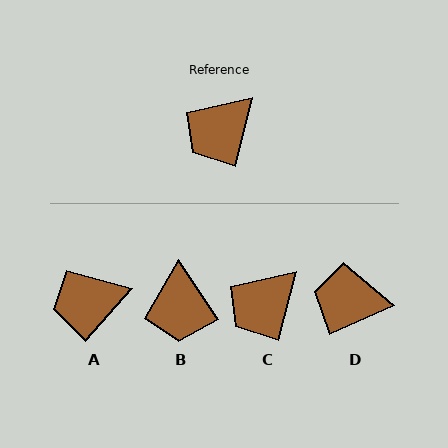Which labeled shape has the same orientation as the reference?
C.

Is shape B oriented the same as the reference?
No, it is off by about 48 degrees.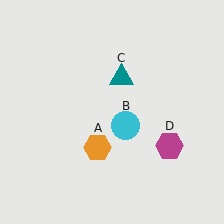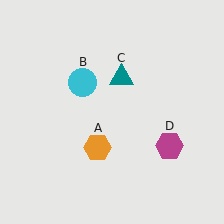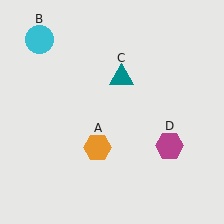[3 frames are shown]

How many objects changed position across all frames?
1 object changed position: cyan circle (object B).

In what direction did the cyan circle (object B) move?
The cyan circle (object B) moved up and to the left.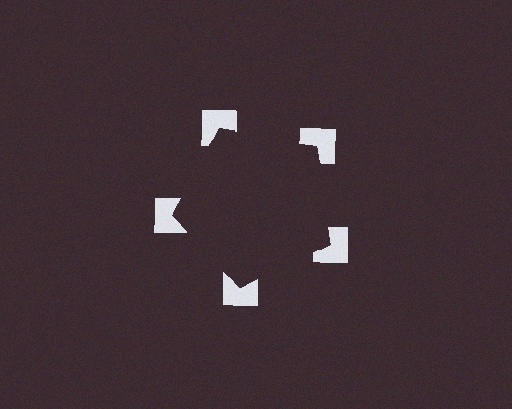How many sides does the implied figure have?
5 sides.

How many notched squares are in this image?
There are 5 — one at each vertex of the illusory pentagon.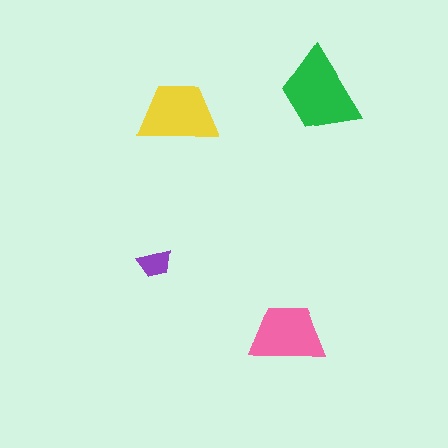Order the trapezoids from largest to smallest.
the green one, the yellow one, the pink one, the purple one.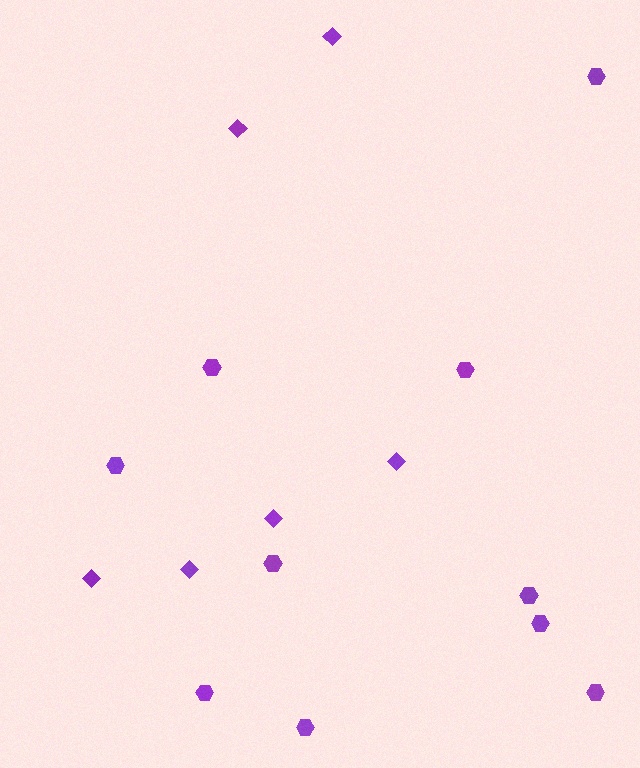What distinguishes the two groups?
There are 2 groups: one group of diamonds (6) and one group of hexagons (10).